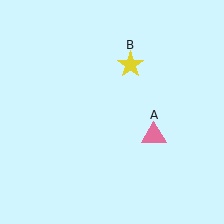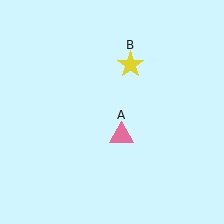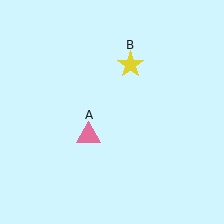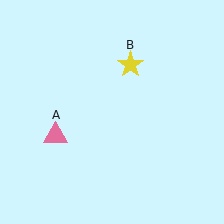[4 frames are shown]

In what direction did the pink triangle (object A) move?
The pink triangle (object A) moved left.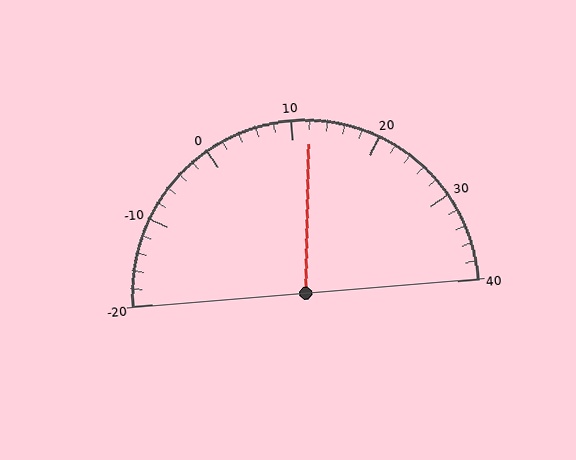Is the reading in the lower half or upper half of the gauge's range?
The reading is in the upper half of the range (-20 to 40).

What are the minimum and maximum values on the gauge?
The gauge ranges from -20 to 40.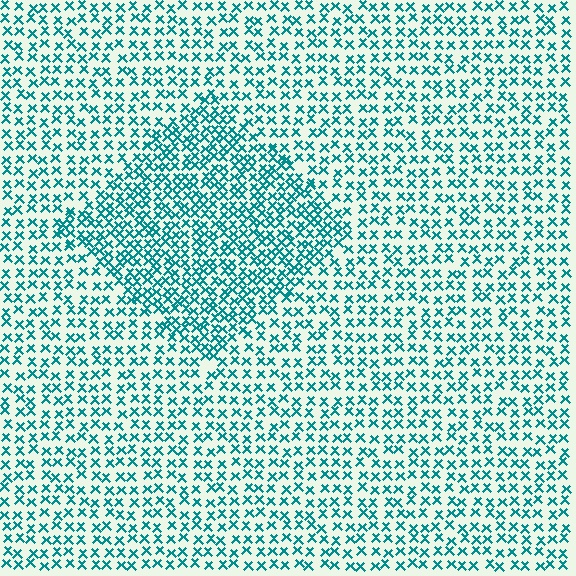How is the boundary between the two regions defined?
The boundary is defined by a change in element density (approximately 1.8x ratio). All elements are the same color, size, and shape.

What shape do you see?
I see a diamond.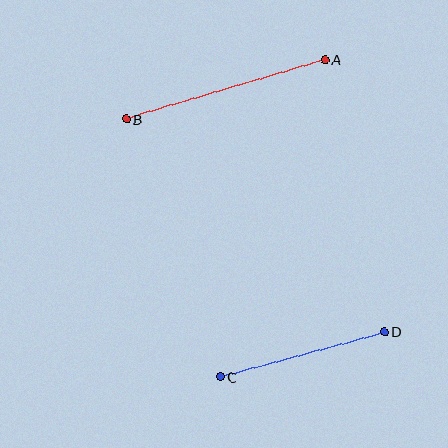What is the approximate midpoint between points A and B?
The midpoint is at approximately (225, 89) pixels.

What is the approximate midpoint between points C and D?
The midpoint is at approximately (302, 354) pixels.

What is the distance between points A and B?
The distance is approximately 208 pixels.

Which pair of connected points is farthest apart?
Points A and B are farthest apart.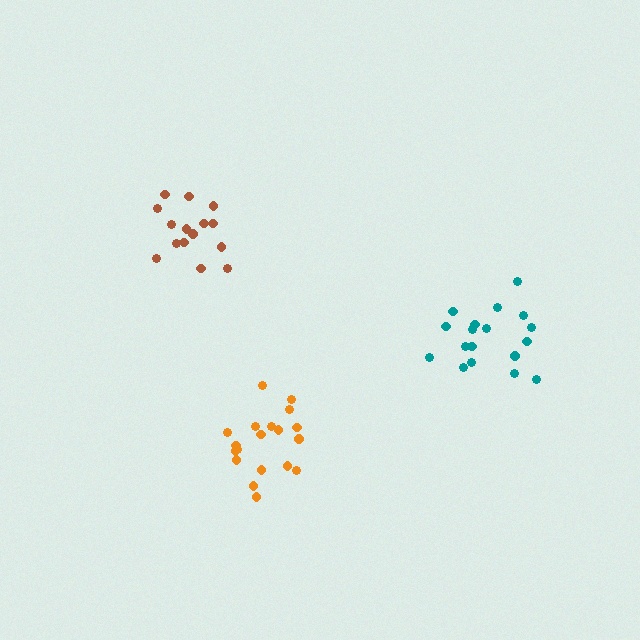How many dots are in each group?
Group 1: 18 dots, Group 2: 15 dots, Group 3: 19 dots (52 total).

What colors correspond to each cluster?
The clusters are colored: teal, brown, orange.